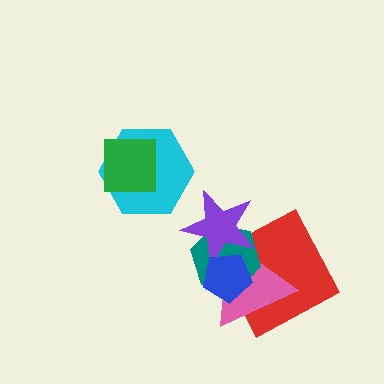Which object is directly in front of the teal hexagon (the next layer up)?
The purple star is directly in front of the teal hexagon.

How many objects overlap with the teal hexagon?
4 objects overlap with the teal hexagon.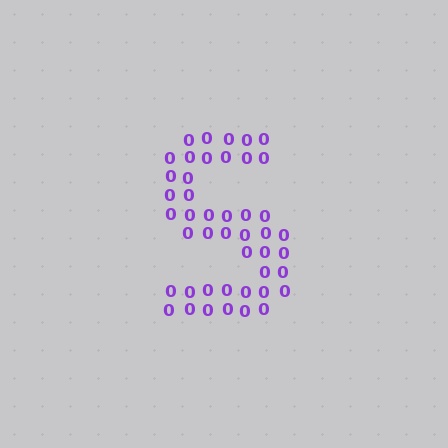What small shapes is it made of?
It is made of small digit 0's.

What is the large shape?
The large shape is the letter S.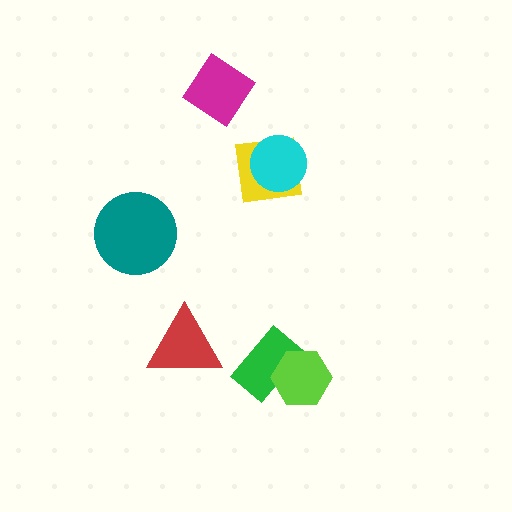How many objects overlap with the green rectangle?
1 object overlaps with the green rectangle.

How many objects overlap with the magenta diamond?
0 objects overlap with the magenta diamond.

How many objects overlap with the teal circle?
0 objects overlap with the teal circle.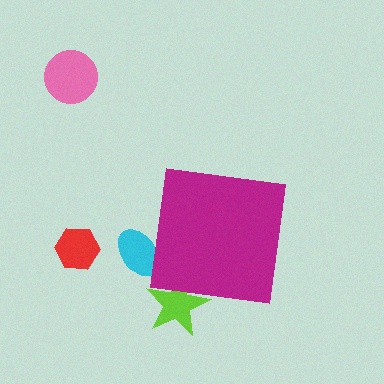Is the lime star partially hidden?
Yes, the lime star is partially hidden behind the magenta square.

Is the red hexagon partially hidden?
No, the red hexagon is fully visible.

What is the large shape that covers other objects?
A magenta square.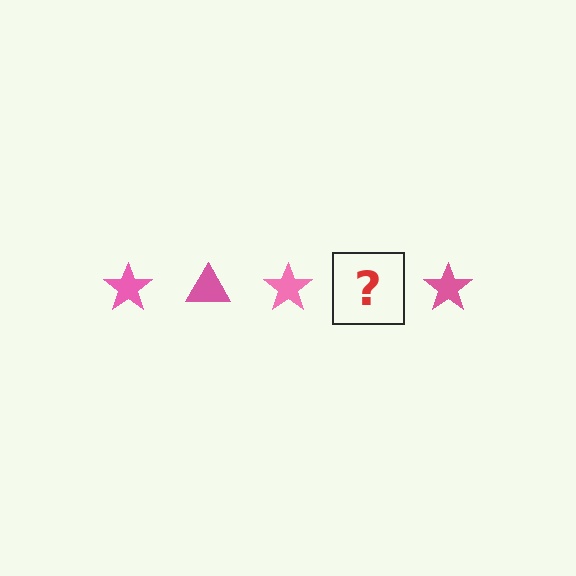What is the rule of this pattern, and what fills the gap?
The rule is that the pattern cycles through star, triangle shapes in pink. The gap should be filled with a pink triangle.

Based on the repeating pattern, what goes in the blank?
The blank should be a pink triangle.